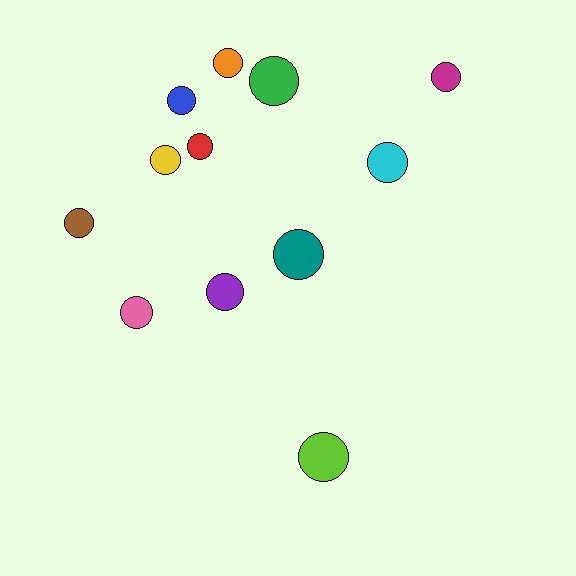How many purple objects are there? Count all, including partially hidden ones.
There is 1 purple object.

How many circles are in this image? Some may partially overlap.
There are 12 circles.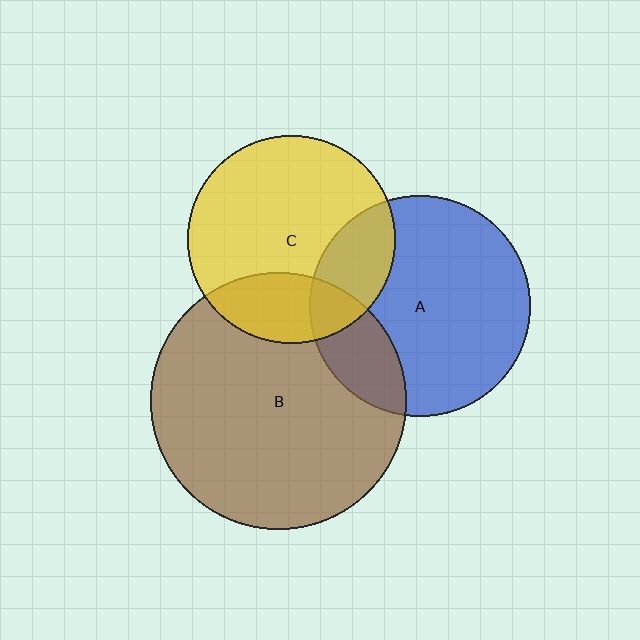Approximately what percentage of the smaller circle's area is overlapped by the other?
Approximately 25%.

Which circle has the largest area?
Circle B (brown).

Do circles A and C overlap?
Yes.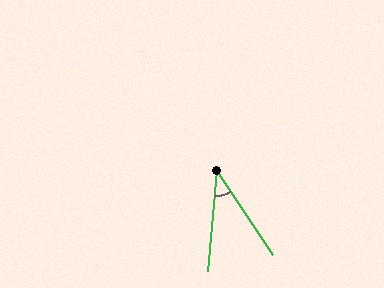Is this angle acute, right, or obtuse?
It is acute.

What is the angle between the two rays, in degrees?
Approximately 39 degrees.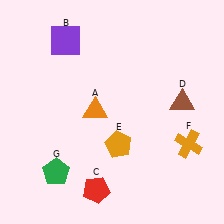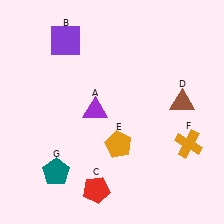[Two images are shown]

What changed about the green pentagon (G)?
In Image 1, G is green. In Image 2, it changed to teal.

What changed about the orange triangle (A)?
In Image 1, A is orange. In Image 2, it changed to purple.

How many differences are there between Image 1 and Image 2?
There are 2 differences between the two images.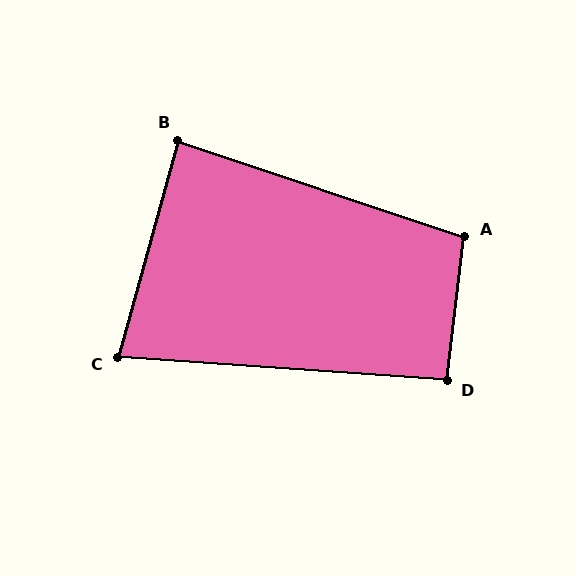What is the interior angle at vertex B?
Approximately 87 degrees (approximately right).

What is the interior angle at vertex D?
Approximately 93 degrees (approximately right).